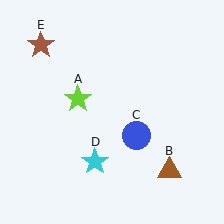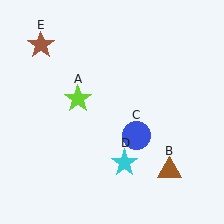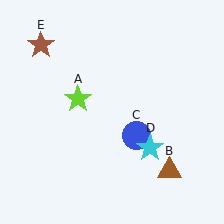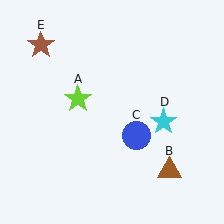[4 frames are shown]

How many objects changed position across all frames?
1 object changed position: cyan star (object D).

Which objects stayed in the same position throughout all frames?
Lime star (object A) and brown triangle (object B) and blue circle (object C) and brown star (object E) remained stationary.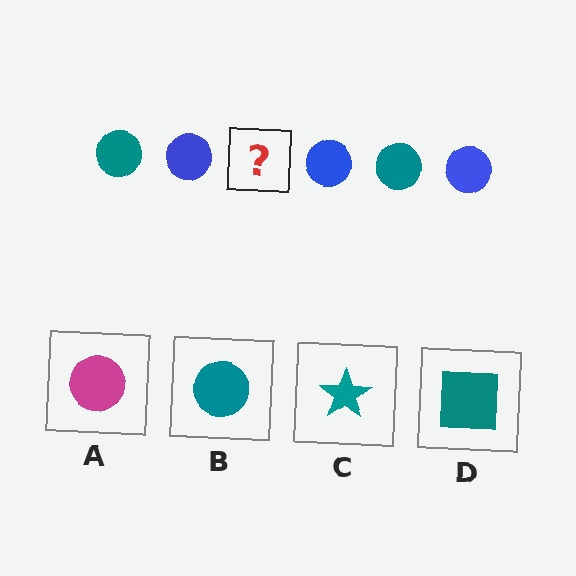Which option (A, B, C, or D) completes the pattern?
B.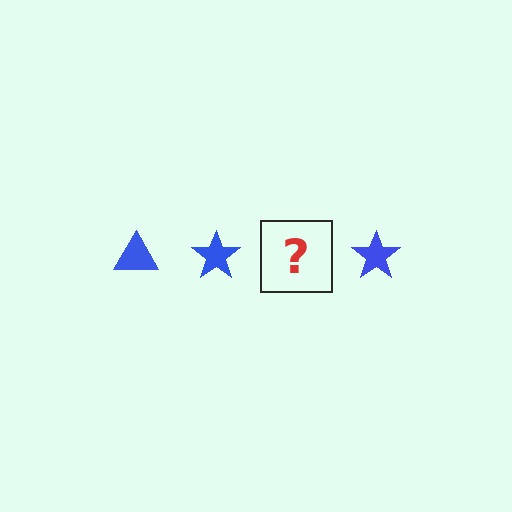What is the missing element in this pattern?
The missing element is a blue triangle.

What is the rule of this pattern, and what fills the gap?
The rule is that the pattern cycles through triangle, star shapes in blue. The gap should be filled with a blue triangle.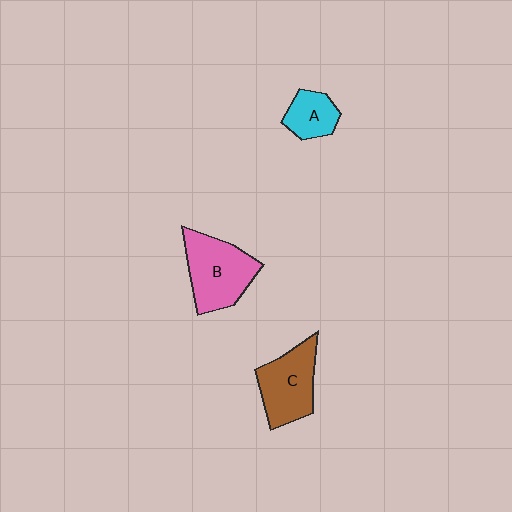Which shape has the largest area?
Shape B (pink).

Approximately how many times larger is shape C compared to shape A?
Approximately 1.8 times.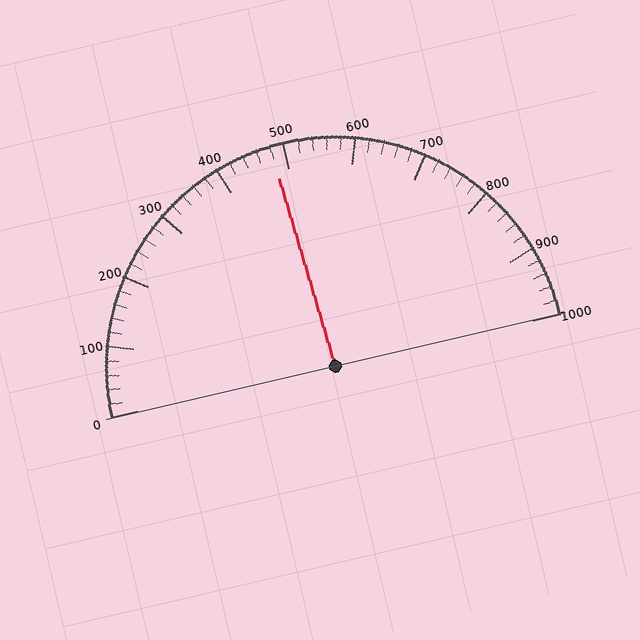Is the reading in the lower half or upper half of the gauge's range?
The reading is in the lower half of the range (0 to 1000).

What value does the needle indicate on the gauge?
The needle indicates approximately 480.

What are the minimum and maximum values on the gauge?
The gauge ranges from 0 to 1000.